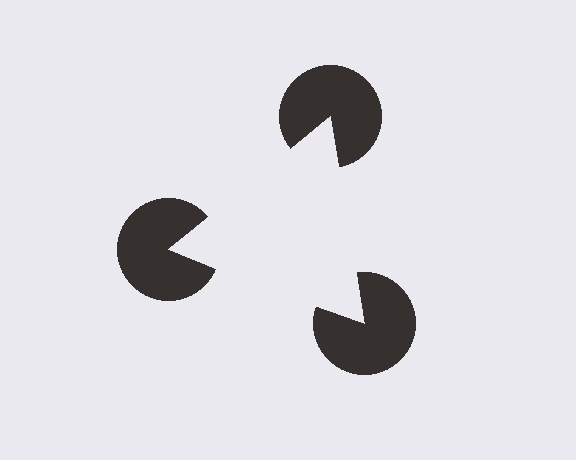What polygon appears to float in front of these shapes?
An illusory triangle — its edges are inferred from the aligned wedge cuts in the pac-man discs, not physically drawn.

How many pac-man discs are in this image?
There are 3 — one at each vertex of the illusory triangle.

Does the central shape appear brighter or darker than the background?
It typically appears slightly brighter than the background, even though no actual brightness change is drawn.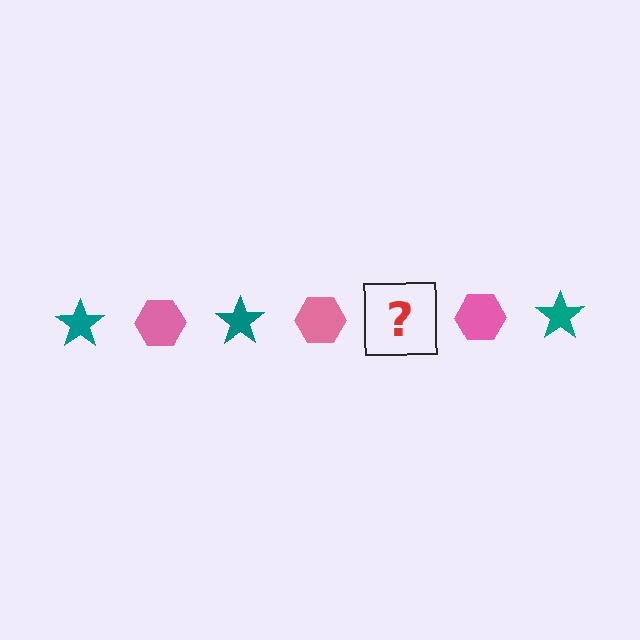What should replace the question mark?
The question mark should be replaced with a teal star.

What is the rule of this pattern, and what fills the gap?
The rule is that the pattern alternates between teal star and pink hexagon. The gap should be filled with a teal star.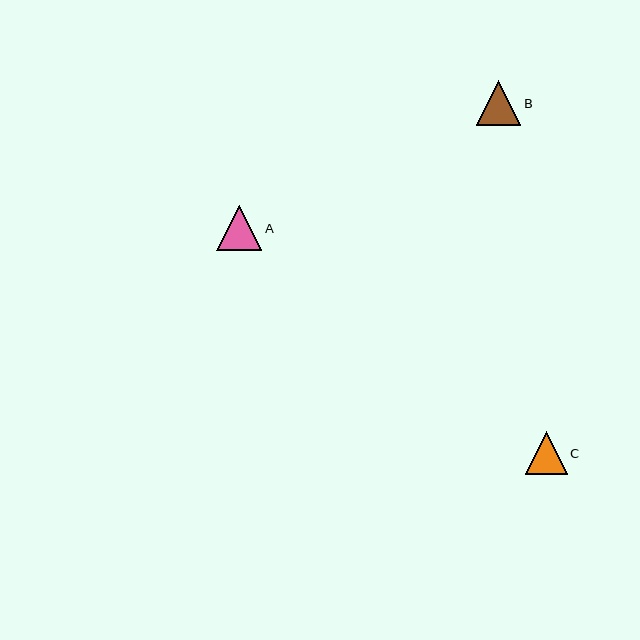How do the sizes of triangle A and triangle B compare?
Triangle A and triangle B are approximately the same size.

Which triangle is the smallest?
Triangle C is the smallest with a size of approximately 42 pixels.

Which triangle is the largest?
Triangle A is the largest with a size of approximately 45 pixels.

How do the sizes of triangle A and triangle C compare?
Triangle A and triangle C are approximately the same size.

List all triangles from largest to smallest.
From largest to smallest: A, B, C.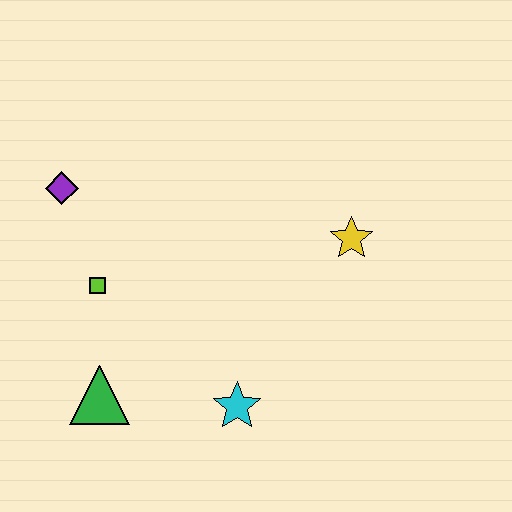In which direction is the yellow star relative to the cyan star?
The yellow star is above the cyan star.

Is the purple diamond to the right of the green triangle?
No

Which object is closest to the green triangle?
The lime square is closest to the green triangle.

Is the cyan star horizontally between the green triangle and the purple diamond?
No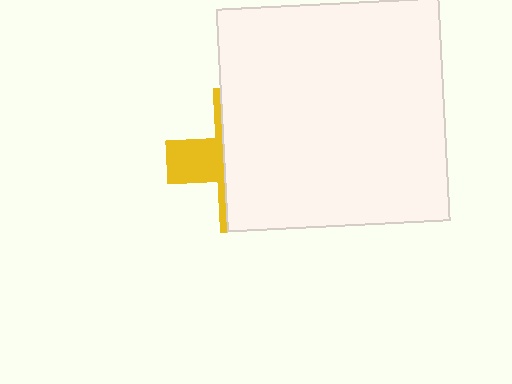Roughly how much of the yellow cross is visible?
A small part of it is visible (roughly 31%).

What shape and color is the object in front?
The object in front is a white rectangle.